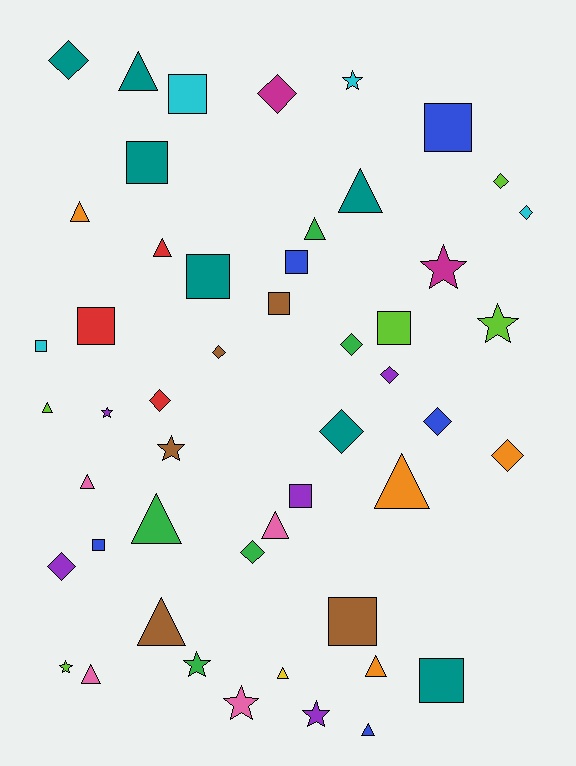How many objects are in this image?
There are 50 objects.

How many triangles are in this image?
There are 15 triangles.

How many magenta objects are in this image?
There are 2 magenta objects.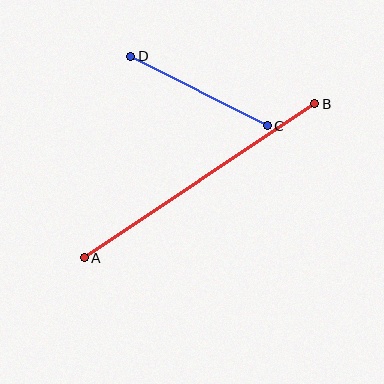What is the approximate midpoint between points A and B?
The midpoint is at approximately (200, 181) pixels.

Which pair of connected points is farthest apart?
Points A and B are farthest apart.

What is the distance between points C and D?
The distance is approximately 153 pixels.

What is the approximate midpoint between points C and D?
The midpoint is at approximately (199, 91) pixels.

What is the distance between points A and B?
The distance is approximately 277 pixels.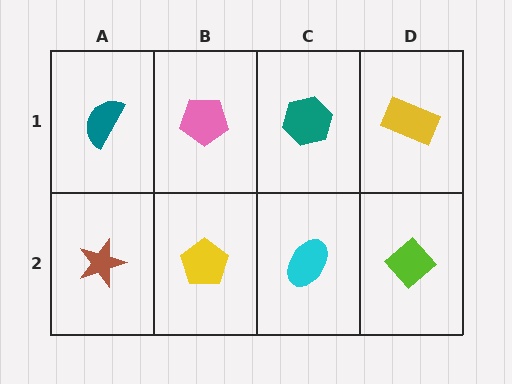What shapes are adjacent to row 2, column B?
A pink pentagon (row 1, column B), a brown star (row 2, column A), a cyan ellipse (row 2, column C).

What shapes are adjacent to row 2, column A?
A teal semicircle (row 1, column A), a yellow pentagon (row 2, column B).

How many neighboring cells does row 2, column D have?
2.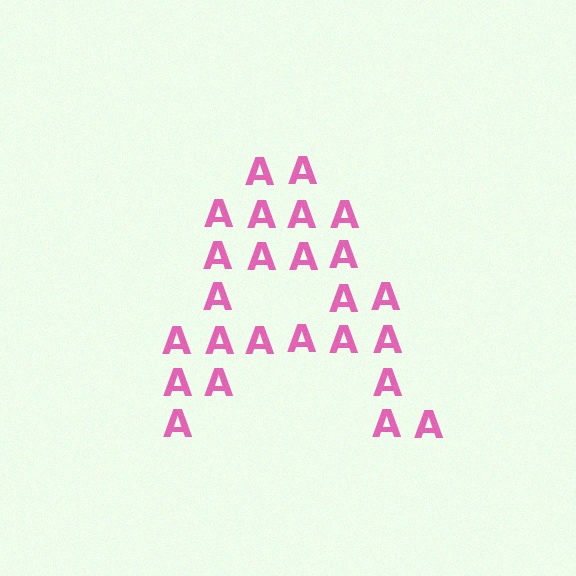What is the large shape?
The large shape is the letter A.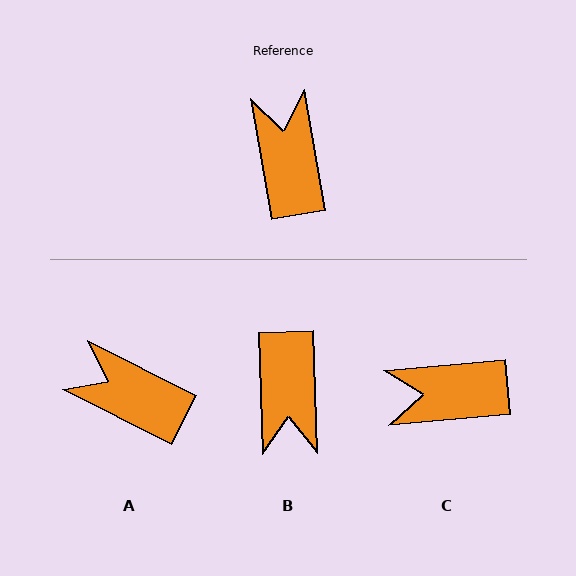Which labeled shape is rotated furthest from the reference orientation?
B, about 172 degrees away.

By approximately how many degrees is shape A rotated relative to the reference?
Approximately 53 degrees counter-clockwise.